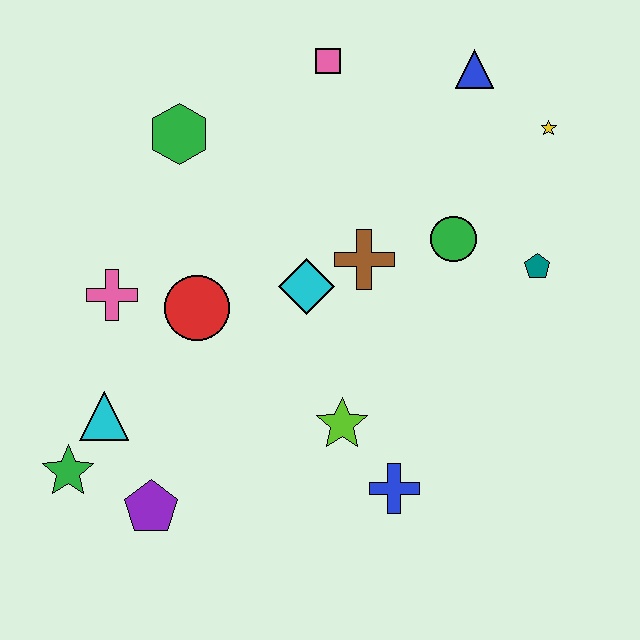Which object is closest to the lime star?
The blue cross is closest to the lime star.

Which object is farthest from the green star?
The yellow star is farthest from the green star.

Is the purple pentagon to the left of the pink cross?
No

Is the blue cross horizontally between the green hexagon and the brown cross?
No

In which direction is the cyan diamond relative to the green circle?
The cyan diamond is to the left of the green circle.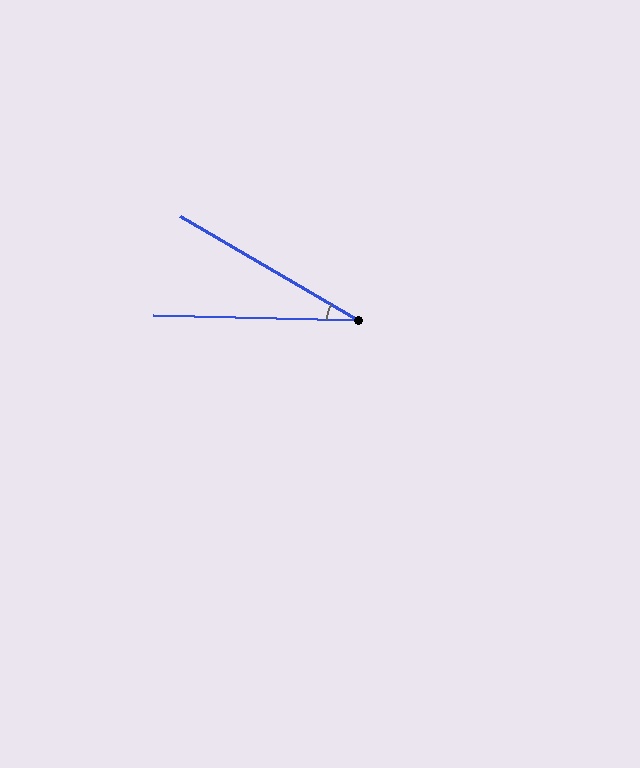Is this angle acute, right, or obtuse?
It is acute.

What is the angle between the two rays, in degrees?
Approximately 29 degrees.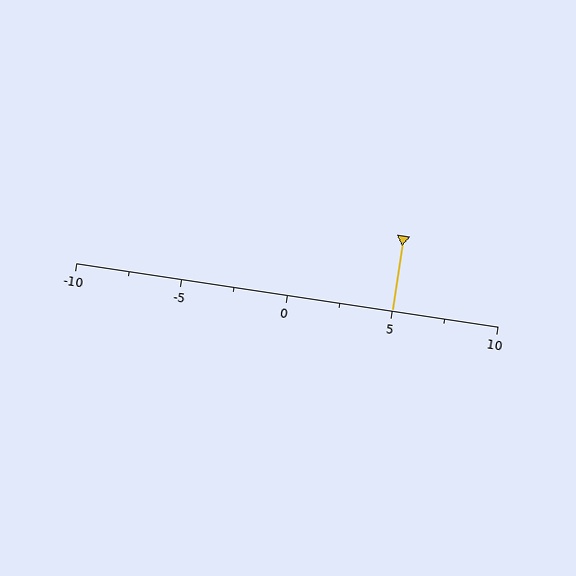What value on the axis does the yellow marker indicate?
The marker indicates approximately 5.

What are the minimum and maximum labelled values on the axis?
The axis runs from -10 to 10.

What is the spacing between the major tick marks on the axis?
The major ticks are spaced 5 apart.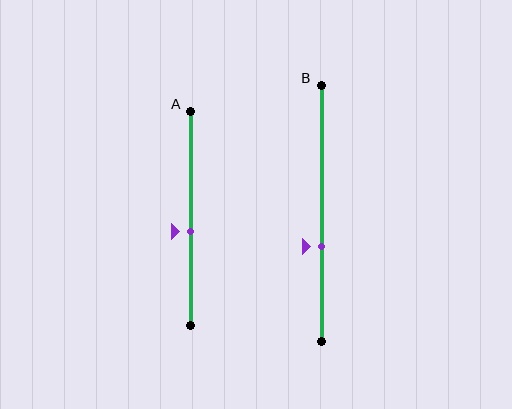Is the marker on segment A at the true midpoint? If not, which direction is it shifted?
No, the marker on segment A is shifted downward by about 6% of the segment length.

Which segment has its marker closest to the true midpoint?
Segment A has its marker closest to the true midpoint.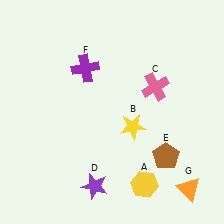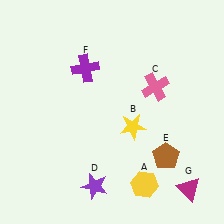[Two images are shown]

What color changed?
The triangle (G) changed from orange in Image 1 to magenta in Image 2.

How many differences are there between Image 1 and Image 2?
There is 1 difference between the two images.